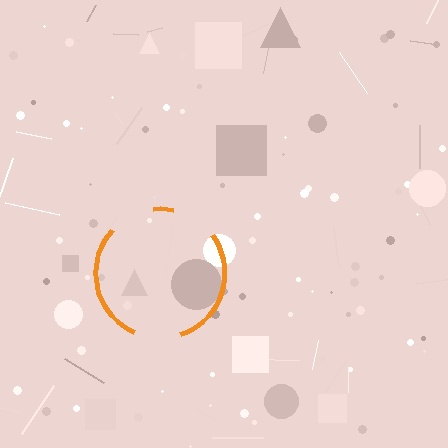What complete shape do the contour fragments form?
The contour fragments form a circle.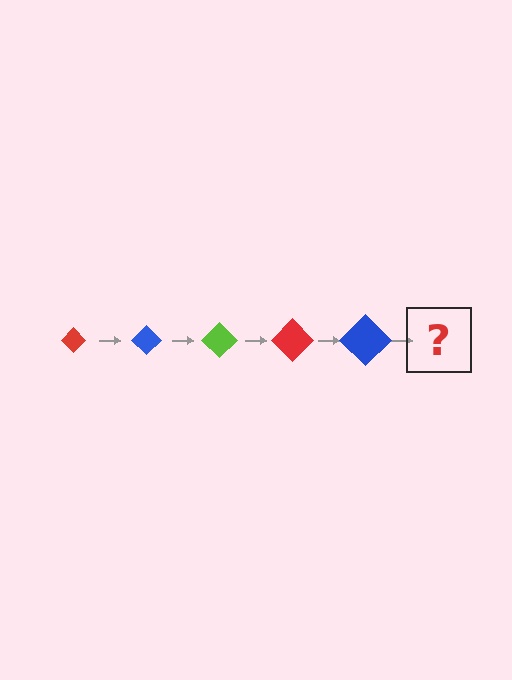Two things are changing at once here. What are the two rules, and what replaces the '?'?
The two rules are that the diamond grows larger each step and the color cycles through red, blue, and lime. The '?' should be a lime diamond, larger than the previous one.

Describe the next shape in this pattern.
It should be a lime diamond, larger than the previous one.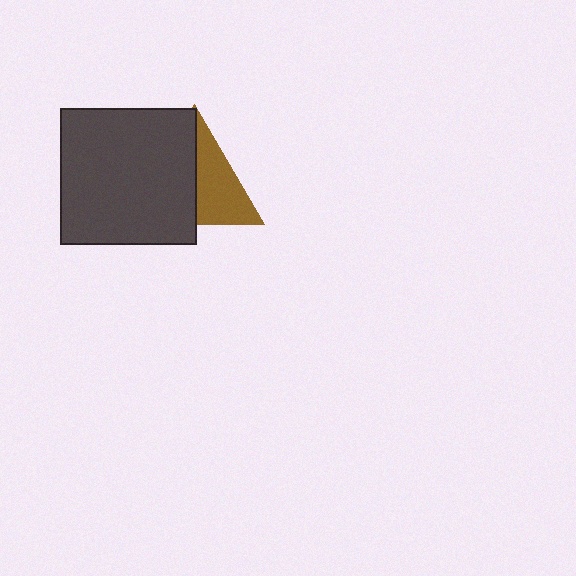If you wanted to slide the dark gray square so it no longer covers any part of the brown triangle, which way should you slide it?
Slide it left — that is the most direct way to separate the two shapes.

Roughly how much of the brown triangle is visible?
About half of it is visible (roughly 46%).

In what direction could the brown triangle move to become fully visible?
The brown triangle could move right. That would shift it out from behind the dark gray square entirely.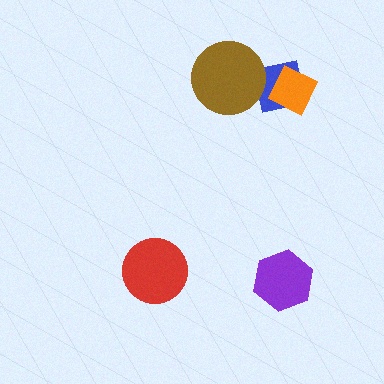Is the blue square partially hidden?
Yes, it is partially covered by another shape.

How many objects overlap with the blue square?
2 objects overlap with the blue square.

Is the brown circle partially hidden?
No, no other shape covers it.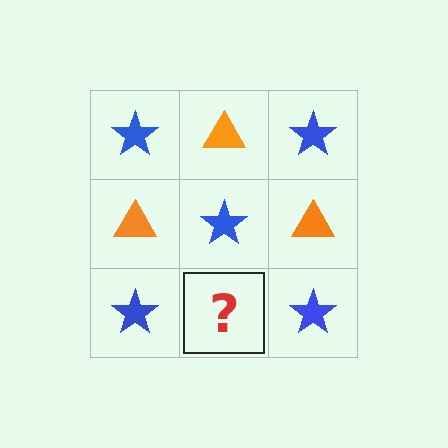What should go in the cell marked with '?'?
The missing cell should contain an orange triangle.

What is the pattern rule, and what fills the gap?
The rule is that it alternates blue star and orange triangle in a checkerboard pattern. The gap should be filled with an orange triangle.